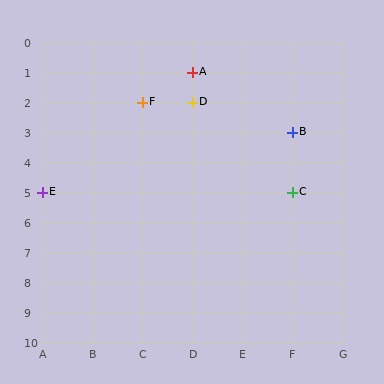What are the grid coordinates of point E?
Point E is at grid coordinates (A, 5).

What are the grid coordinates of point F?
Point F is at grid coordinates (C, 2).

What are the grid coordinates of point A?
Point A is at grid coordinates (D, 1).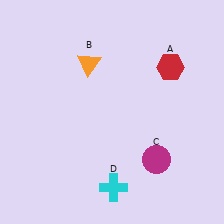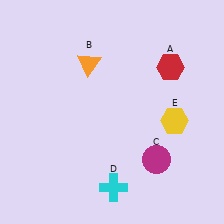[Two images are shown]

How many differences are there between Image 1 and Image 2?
There is 1 difference between the two images.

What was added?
A yellow hexagon (E) was added in Image 2.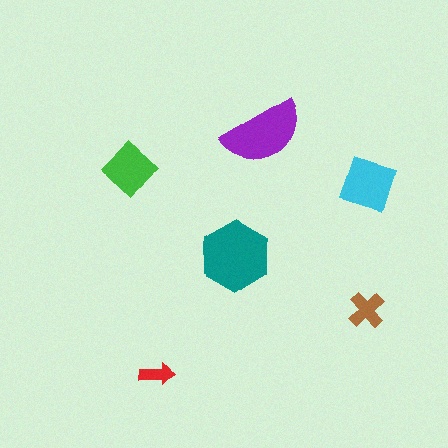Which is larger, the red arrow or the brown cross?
The brown cross.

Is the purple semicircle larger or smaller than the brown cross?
Larger.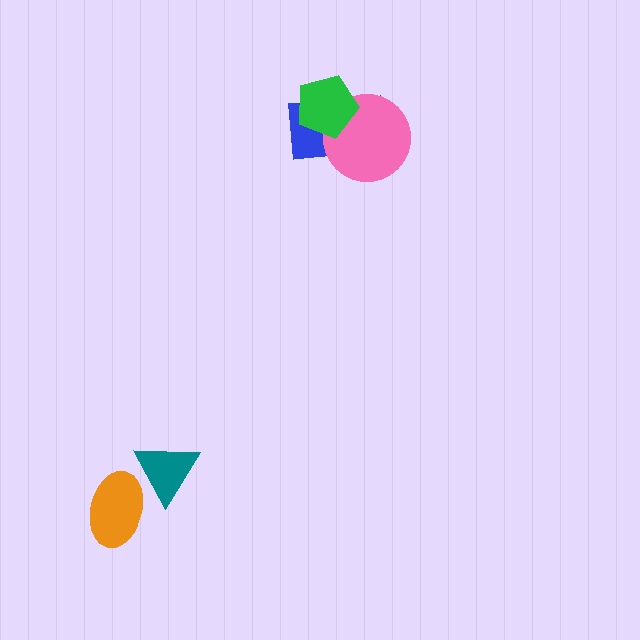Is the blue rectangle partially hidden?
Yes, it is partially covered by another shape.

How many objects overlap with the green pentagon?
2 objects overlap with the green pentagon.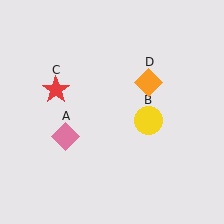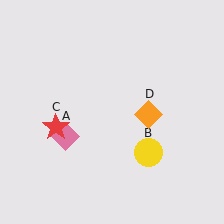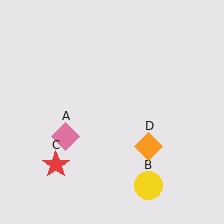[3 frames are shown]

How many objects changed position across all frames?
3 objects changed position: yellow circle (object B), red star (object C), orange diamond (object D).